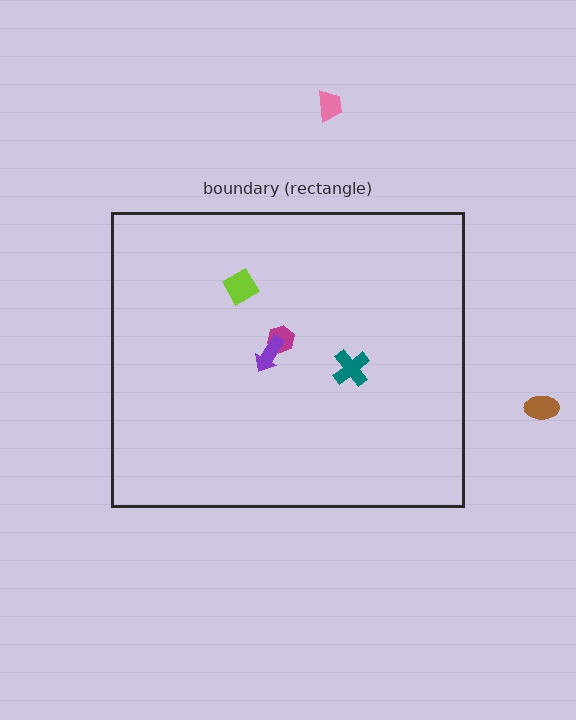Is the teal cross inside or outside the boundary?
Inside.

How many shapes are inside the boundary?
4 inside, 2 outside.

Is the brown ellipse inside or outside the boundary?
Outside.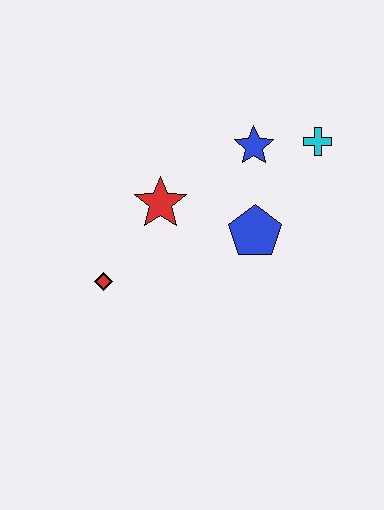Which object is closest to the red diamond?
The red star is closest to the red diamond.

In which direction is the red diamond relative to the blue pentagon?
The red diamond is to the left of the blue pentagon.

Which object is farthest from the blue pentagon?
The red diamond is farthest from the blue pentagon.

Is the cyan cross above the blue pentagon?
Yes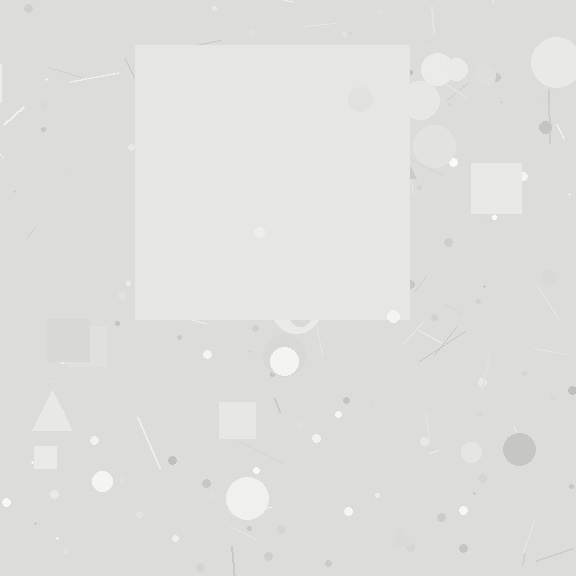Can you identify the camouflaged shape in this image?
The camouflaged shape is a square.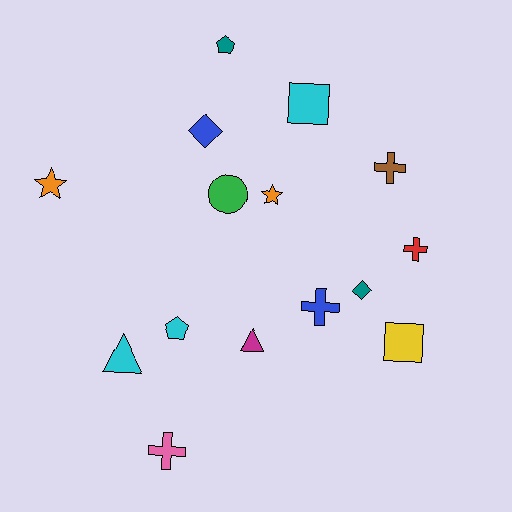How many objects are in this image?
There are 15 objects.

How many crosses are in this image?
There are 4 crosses.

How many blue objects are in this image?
There are 2 blue objects.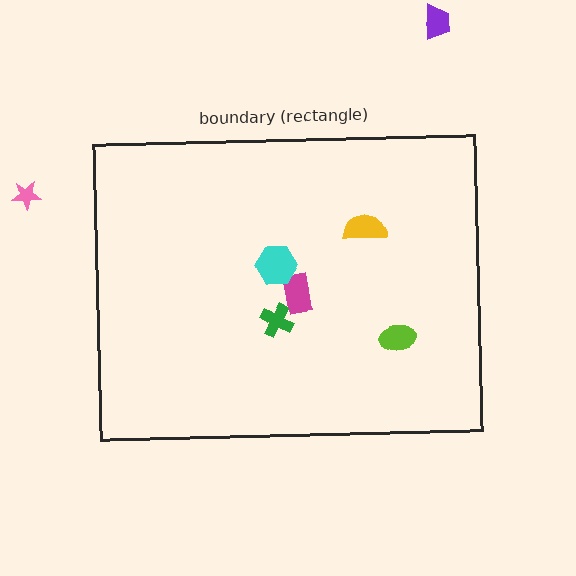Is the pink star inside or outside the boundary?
Outside.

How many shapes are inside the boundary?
5 inside, 2 outside.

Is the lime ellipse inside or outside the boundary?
Inside.